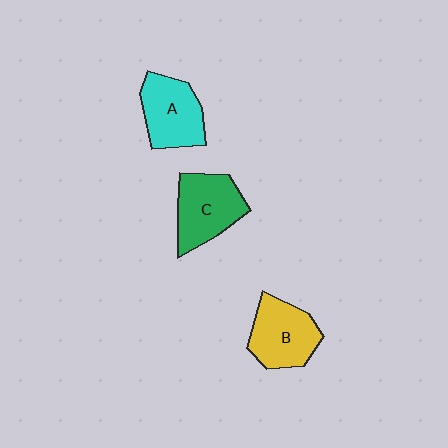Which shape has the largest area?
Shape C (green).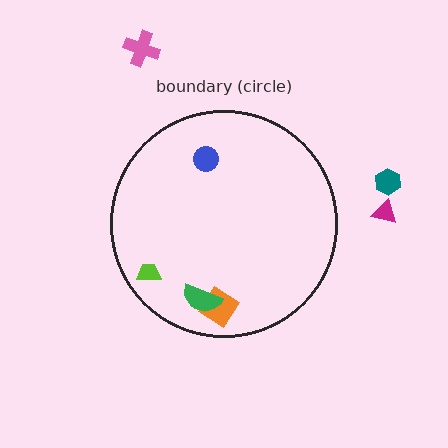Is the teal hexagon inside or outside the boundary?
Outside.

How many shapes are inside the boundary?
4 inside, 3 outside.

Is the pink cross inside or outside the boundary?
Outside.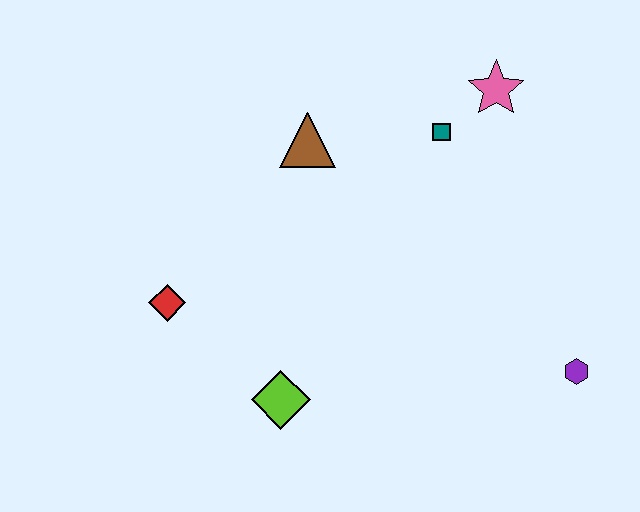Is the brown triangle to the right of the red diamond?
Yes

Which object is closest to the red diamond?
The lime diamond is closest to the red diamond.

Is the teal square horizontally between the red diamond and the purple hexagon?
Yes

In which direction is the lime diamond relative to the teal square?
The lime diamond is below the teal square.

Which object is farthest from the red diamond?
The purple hexagon is farthest from the red diamond.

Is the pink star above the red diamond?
Yes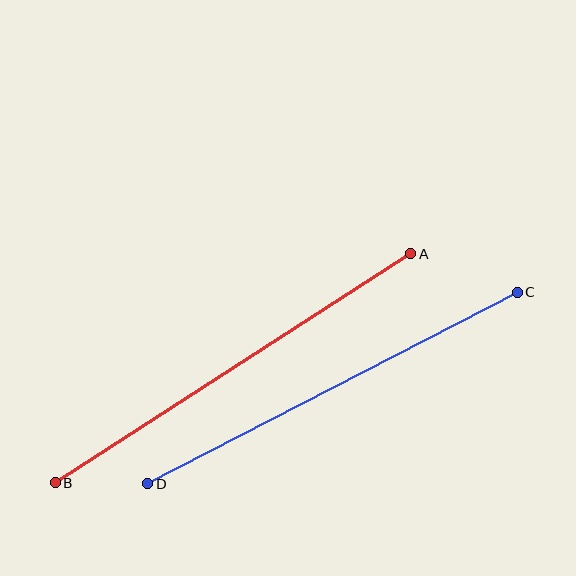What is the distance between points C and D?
The distance is approximately 416 pixels.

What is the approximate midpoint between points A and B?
The midpoint is at approximately (233, 368) pixels.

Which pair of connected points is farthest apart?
Points A and B are farthest apart.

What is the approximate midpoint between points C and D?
The midpoint is at approximately (332, 388) pixels.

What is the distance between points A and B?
The distance is approximately 423 pixels.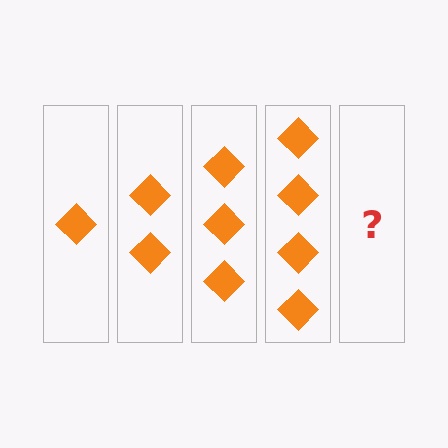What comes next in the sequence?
The next element should be 5 diamonds.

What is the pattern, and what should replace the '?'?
The pattern is that each step adds one more diamond. The '?' should be 5 diamonds.